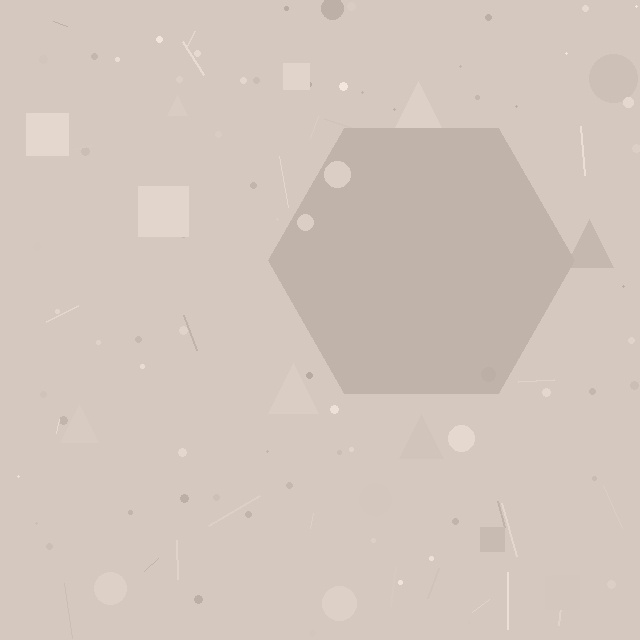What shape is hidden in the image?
A hexagon is hidden in the image.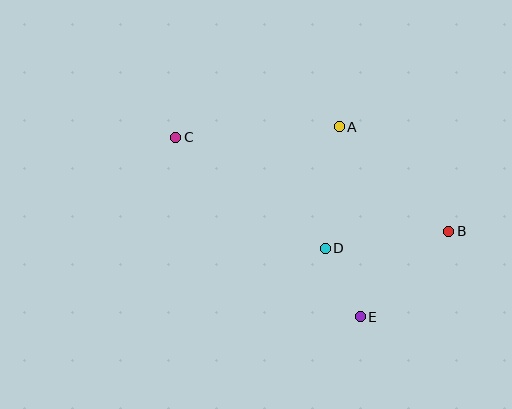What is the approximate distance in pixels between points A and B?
The distance between A and B is approximately 151 pixels.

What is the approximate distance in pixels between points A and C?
The distance between A and C is approximately 164 pixels.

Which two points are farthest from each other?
Points B and C are farthest from each other.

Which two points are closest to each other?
Points D and E are closest to each other.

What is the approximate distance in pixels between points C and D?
The distance between C and D is approximately 186 pixels.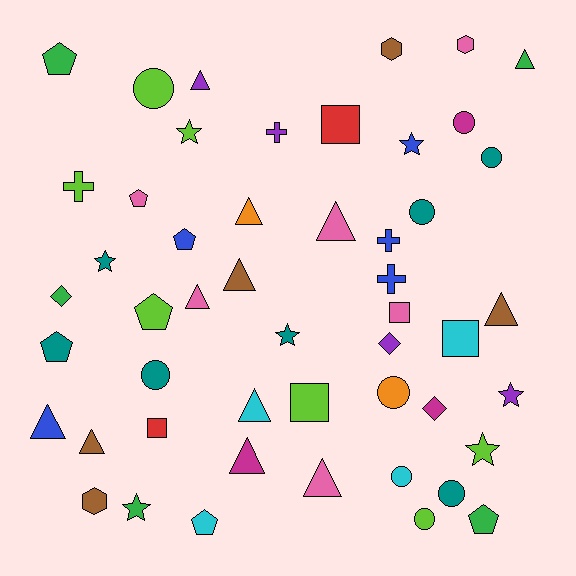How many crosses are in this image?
There are 4 crosses.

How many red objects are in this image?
There are 2 red objects.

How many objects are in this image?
There are 50 objects.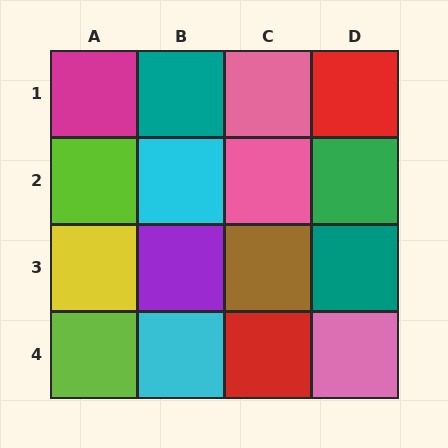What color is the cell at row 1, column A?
Magenta.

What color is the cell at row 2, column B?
Cyan.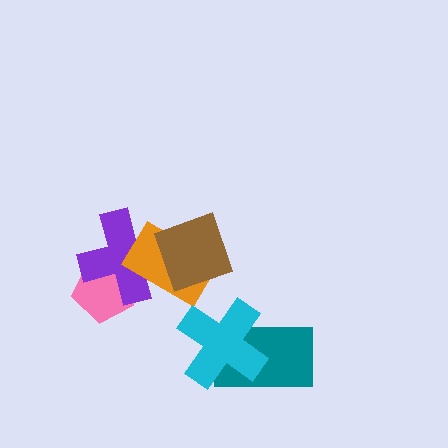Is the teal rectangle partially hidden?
Yes, it is partially covered by another shape.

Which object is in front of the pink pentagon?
The purple cross is in front of the pink pentagon.